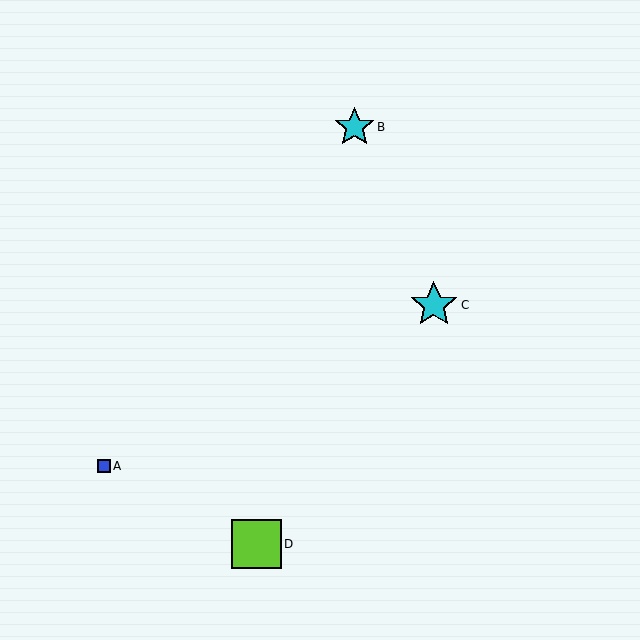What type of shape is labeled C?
Shape C is a cyan star.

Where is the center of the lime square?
The center of the lime square is at (257, 544).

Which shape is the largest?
The lime square (labeled D) is the largest.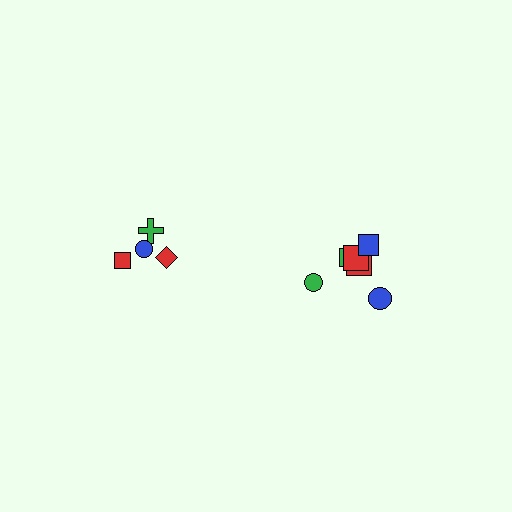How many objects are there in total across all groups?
There are 10 objects.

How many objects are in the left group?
There are 4 objects.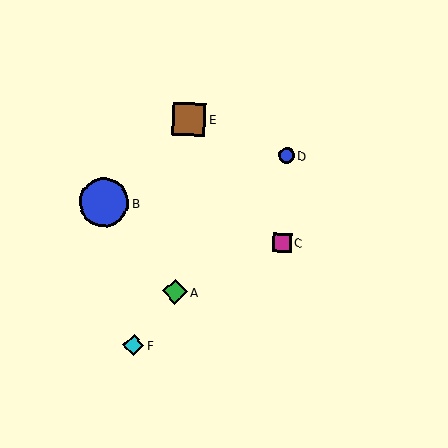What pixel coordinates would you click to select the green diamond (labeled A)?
Click at (175, 292) to select the green diamond A.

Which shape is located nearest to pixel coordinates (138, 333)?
The cyan diamond (labeled F) at (133, 345) is nearest to that location.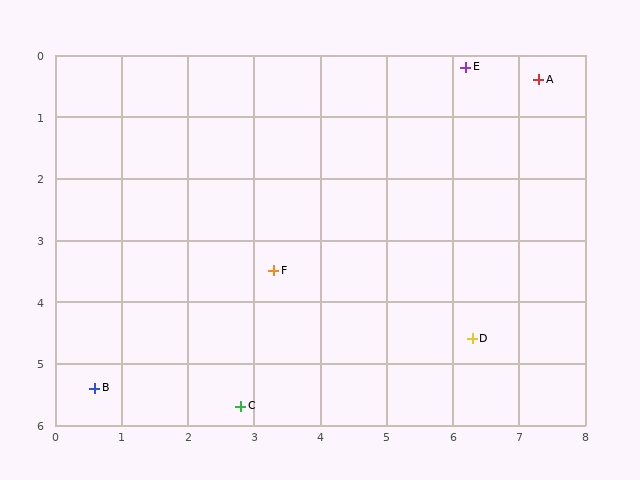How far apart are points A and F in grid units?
Points A and F are about 5.1 grid units apart.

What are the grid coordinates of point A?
Point A is at approximately (7.3, 0.4).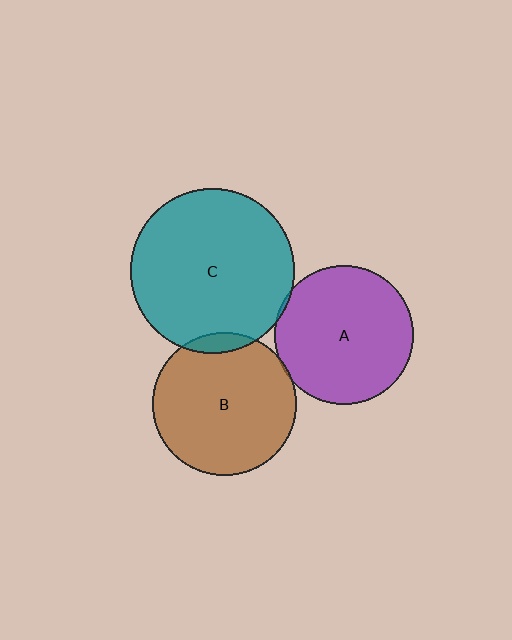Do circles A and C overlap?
Yes.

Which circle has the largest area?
Circle C (teal).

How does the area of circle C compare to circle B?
Approximately 1.3 times.